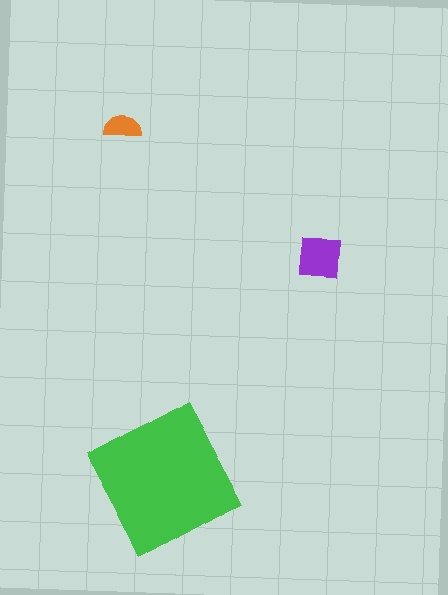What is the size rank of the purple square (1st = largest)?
2nd.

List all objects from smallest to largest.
The orange semicircle, the purple square, the green square.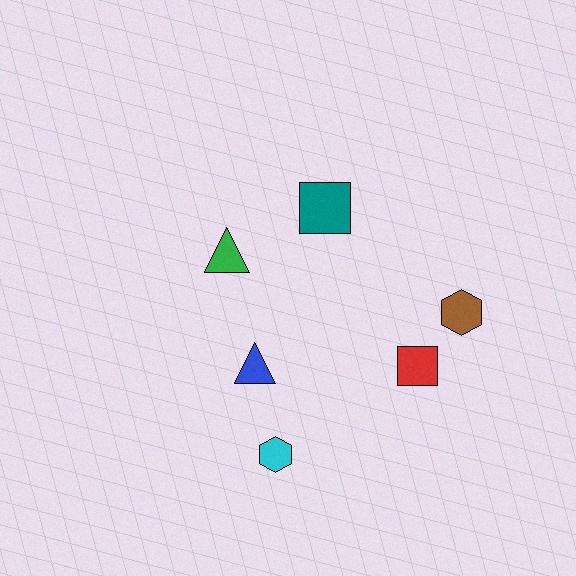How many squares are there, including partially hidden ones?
There are 2 squares.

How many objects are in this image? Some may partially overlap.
There are 6 objects.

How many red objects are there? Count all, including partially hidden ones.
There is 1 red object.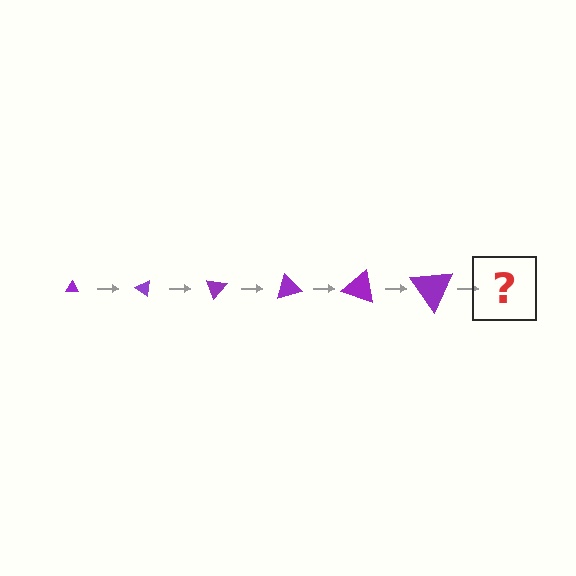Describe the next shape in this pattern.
It should be a triangle, larger than the previous one and rotated 210 degrees from the start.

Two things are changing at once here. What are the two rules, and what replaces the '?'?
The two rules are that the triangle grows larger each step and it rotates 35 degrees each step. The '?' should be a triangle, larger than the previous one and rotated 210 degrees from the start.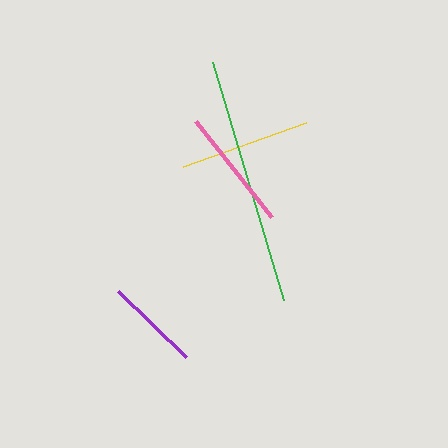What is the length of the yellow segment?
The yellow segment is approximately 130 pixels long.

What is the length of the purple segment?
The purple segment is approximately 94 pixels long.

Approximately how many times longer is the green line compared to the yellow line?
The green line is approximately 1.9 times the length of the yellow line.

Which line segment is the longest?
The green line is the longest at approximately 248 pixels.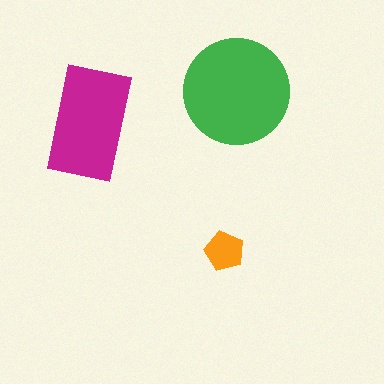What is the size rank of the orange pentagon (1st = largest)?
3rd.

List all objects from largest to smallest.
The green circle, the magenta rectangle, the orange pentagon.